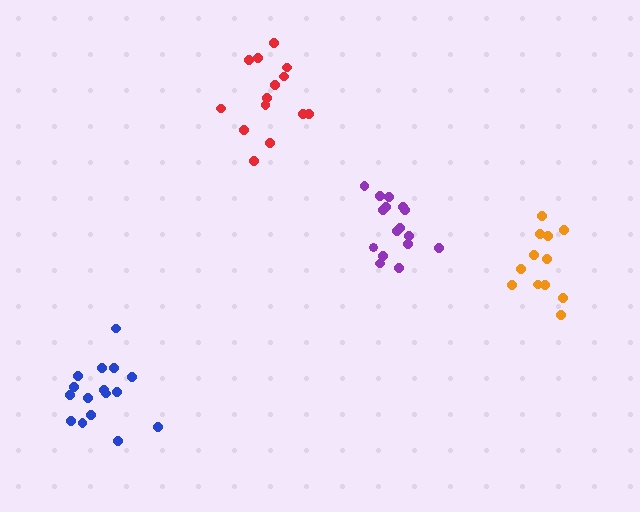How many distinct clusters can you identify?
There are 4 distinct clusters.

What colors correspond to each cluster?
The clusters are colored: red, blue, purple, orange.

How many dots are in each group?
Group 1: 14 dots, Group 2: 16 dots, Group 3: 16 dots, Group 4: 12 dots (58 total).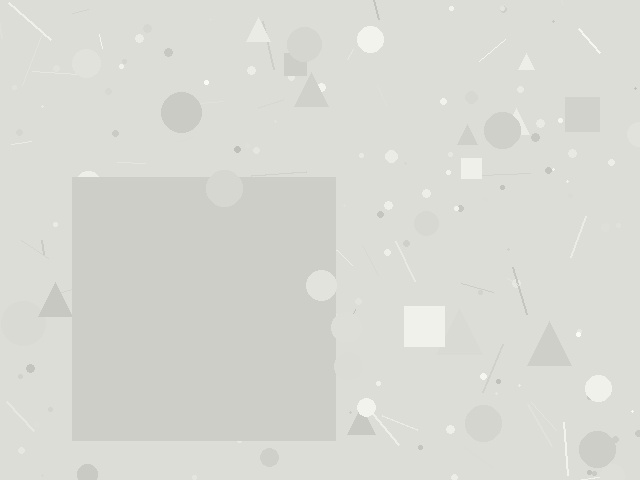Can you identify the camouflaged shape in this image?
The camouflaged shape is a square.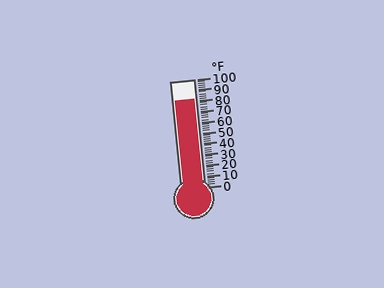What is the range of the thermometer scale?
The thermometer scale ranges from 0°F to 100°F.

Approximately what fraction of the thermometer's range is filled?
The thermometer is filled to approximately 80% of its range.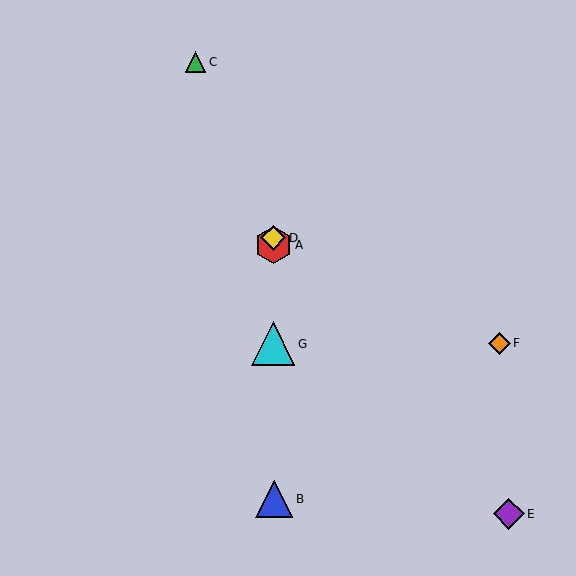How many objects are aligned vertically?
4 objects (A, B, D, G) are aligned vertically.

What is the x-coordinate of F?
Object F is at x≈499.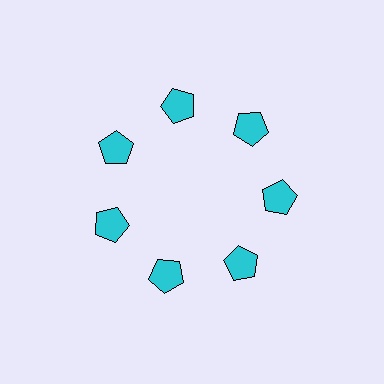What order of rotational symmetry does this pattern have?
This pattern has 7-fold rotational symmetry.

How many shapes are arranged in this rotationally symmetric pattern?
There are 7 shapes, arranged in 7 groups of 1.